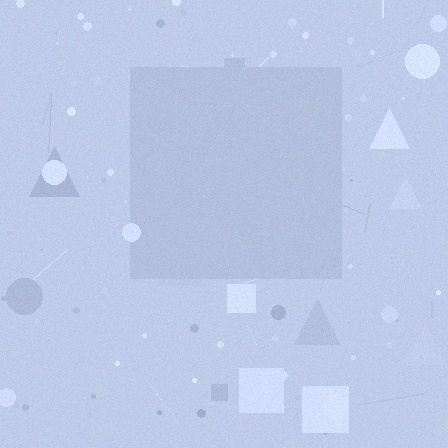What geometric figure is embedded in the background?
A square is embedded in the background.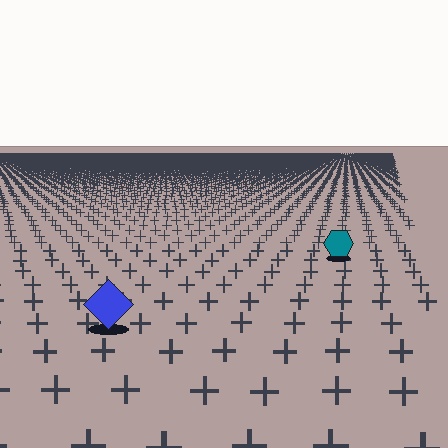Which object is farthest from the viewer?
The teal hexagon is farthest from the viewer. It appears smaller and the ground texture around it is denser.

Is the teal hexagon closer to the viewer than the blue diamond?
No. The blue diamond is closer — you can tell from the texture gradient: the ground texture is coarser near it.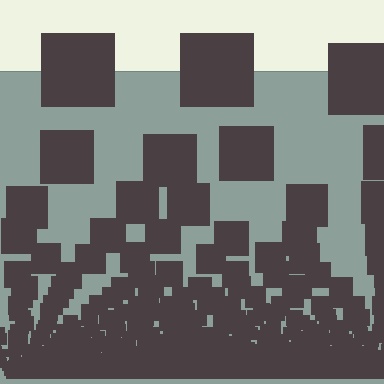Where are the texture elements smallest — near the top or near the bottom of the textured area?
Near the bottom.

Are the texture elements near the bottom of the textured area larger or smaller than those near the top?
Smaller. The gradient is inverted — elements near the bottom are smaller and denser.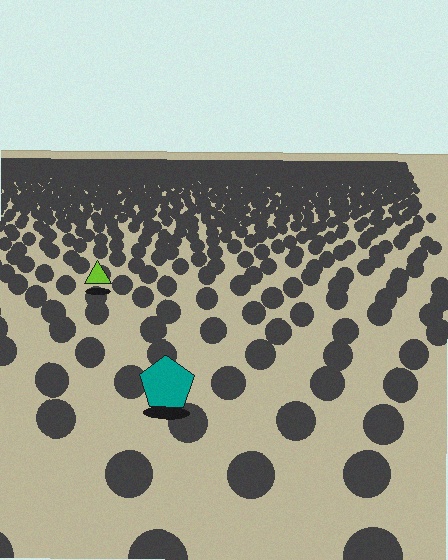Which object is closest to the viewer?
The teal pentagon is closest. The texture marks near it are larger and more spread out.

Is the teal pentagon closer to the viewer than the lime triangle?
Yes. The teal pentagon is closer — you can tell from the texture gradient: the ground texture is coarser near it.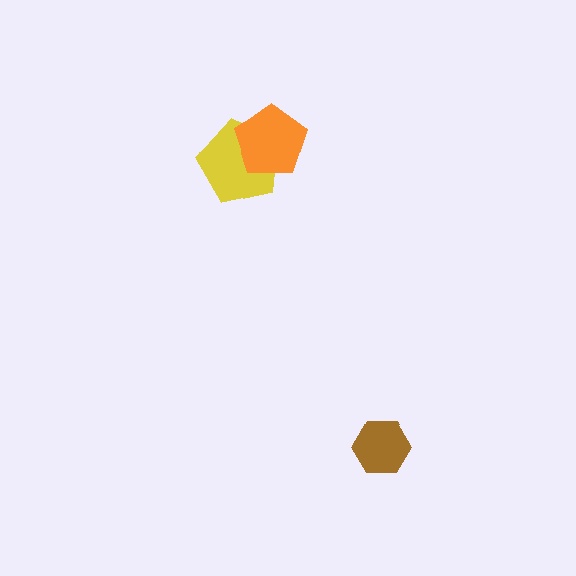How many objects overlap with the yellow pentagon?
1 object overlaps with the yellow pentagon.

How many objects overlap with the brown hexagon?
0 objects overlap with the brown hexagon.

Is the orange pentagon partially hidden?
No, no other shape covers it.